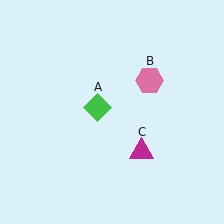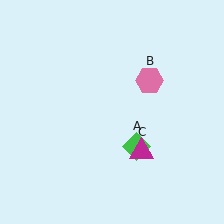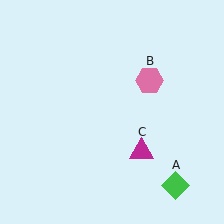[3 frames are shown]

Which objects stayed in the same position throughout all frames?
Pink hexagon (object B) and magenta triangle (object C) remained stationary.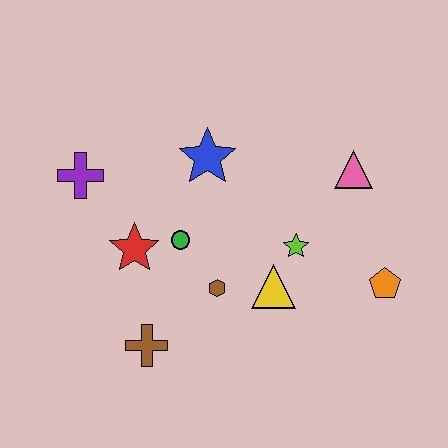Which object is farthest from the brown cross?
The pink triangle is farthest from the brown cross.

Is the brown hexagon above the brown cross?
Yes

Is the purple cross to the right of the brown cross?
No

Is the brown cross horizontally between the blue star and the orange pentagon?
No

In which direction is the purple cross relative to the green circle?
The purple cross is to the left of the green circle.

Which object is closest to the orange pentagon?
The lime star is closest to the orange pentagon.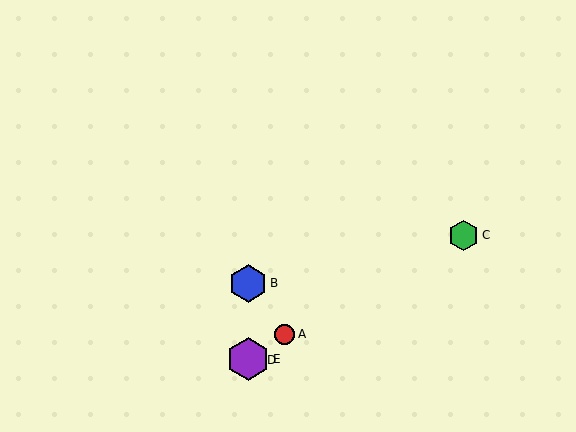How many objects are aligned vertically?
3 objects (B, D, E) are aligned vertically.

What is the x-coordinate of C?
Object C is at x≈464.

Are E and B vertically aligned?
Yes, both are at x≈248.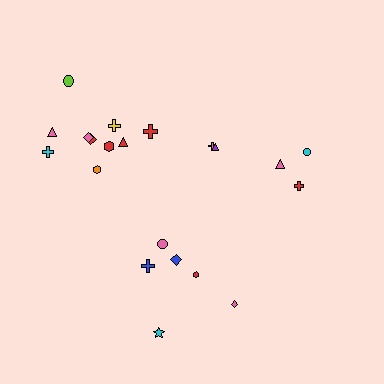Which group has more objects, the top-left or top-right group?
The top-left group.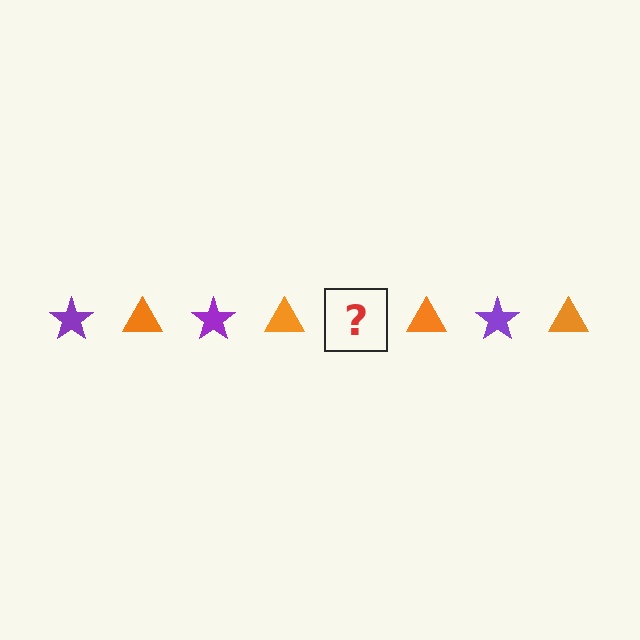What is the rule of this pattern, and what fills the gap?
The rule is that the pattern alternates between purple star and orange triangle. The gap should be filled with a purple star.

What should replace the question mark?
The question mark should be replaced with a purple star.